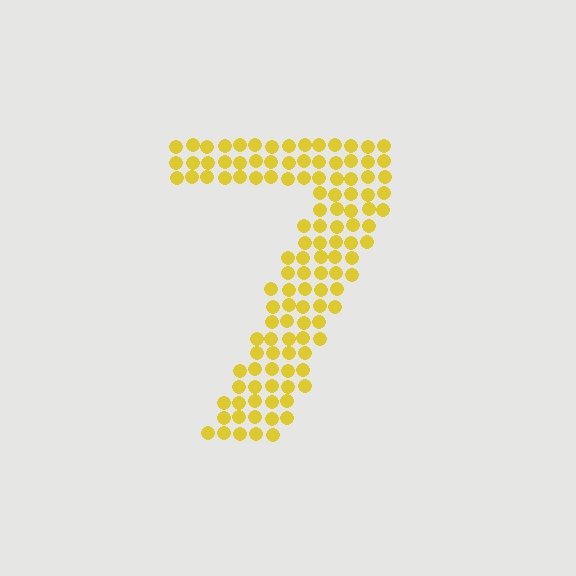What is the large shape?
The large shape is the digit 7.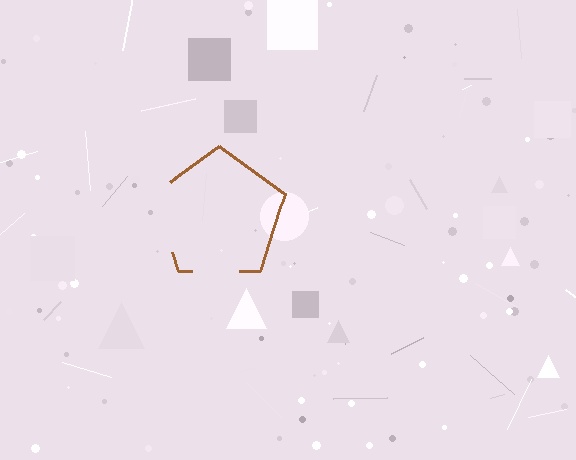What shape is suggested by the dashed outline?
The dashed outline suggests a pentagon.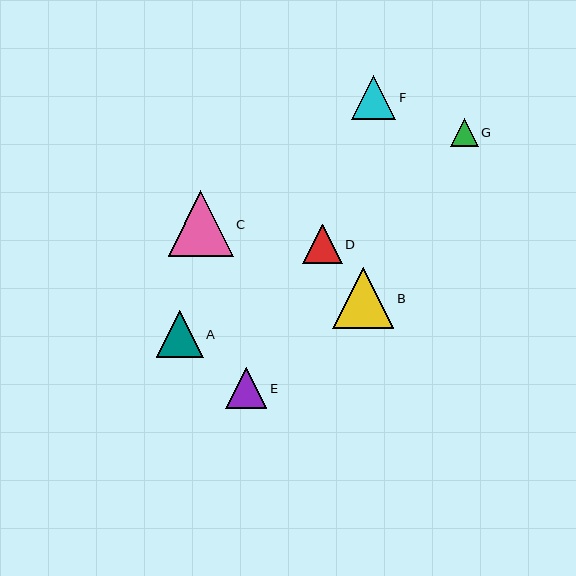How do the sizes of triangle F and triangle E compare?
Triangle F and triangle E are approximately the same size.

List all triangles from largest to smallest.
From largest to smallest: C, B, A, F, E, D, G.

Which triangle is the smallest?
Triangle G is the smallest with a size of approximately 28 pixels.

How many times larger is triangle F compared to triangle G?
Triangle F is approximately 1.6 times the size of triangle G.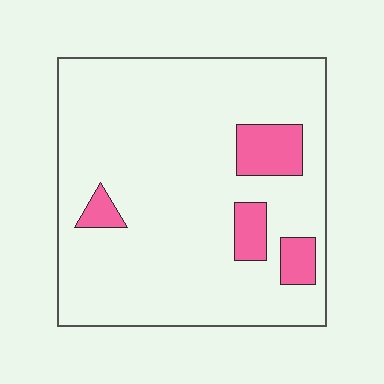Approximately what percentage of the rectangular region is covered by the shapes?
Approximately 10%.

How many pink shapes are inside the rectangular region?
4.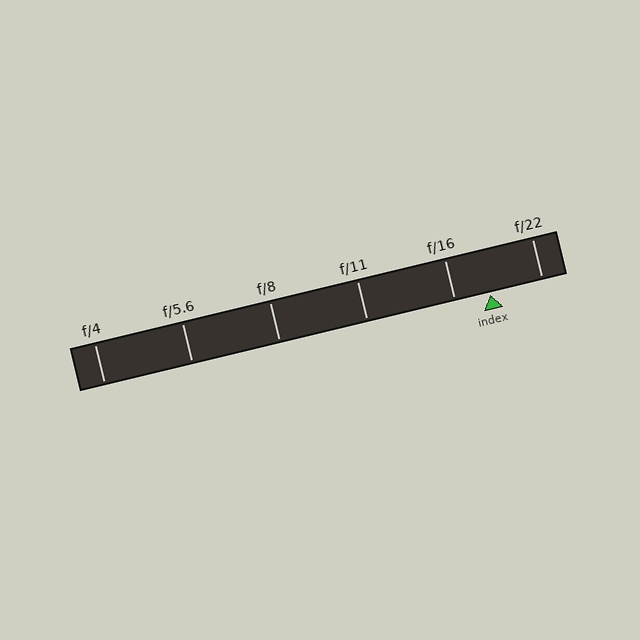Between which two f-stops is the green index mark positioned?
The index mark is between f/16 and f/22.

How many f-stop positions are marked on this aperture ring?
There are 6 f-stop positions marked.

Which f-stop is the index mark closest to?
The index mark is closest to f/16.